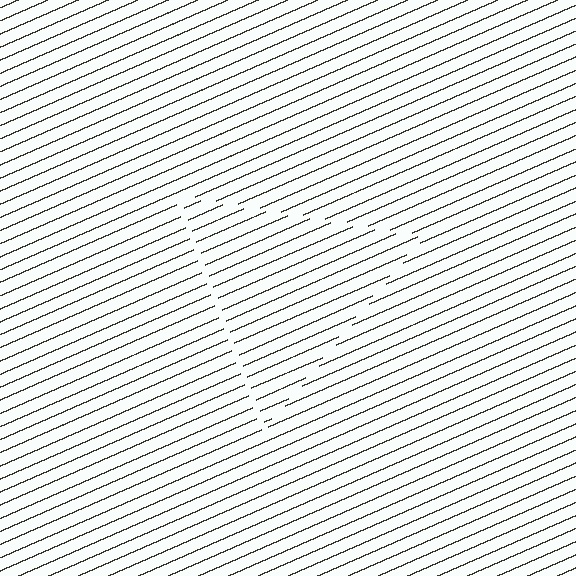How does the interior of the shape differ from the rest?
The interior of the shape contains the same grating, shifted by half a period — the contour is defined by the phase discontinuity where line-ends from the inner and outer gratings abut.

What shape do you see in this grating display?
An illusory triangle. The interior of the shape contains the same grating, shifted by half a period — the contour is defined by the phase discontinuity where line-ends from the inner and outer gratings abut.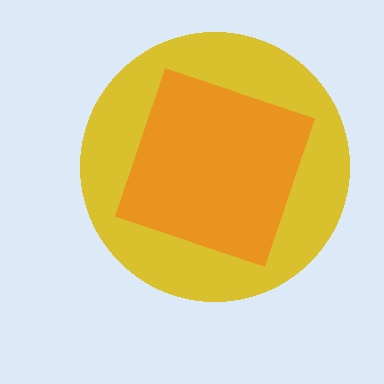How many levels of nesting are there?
2.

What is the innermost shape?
The orange square.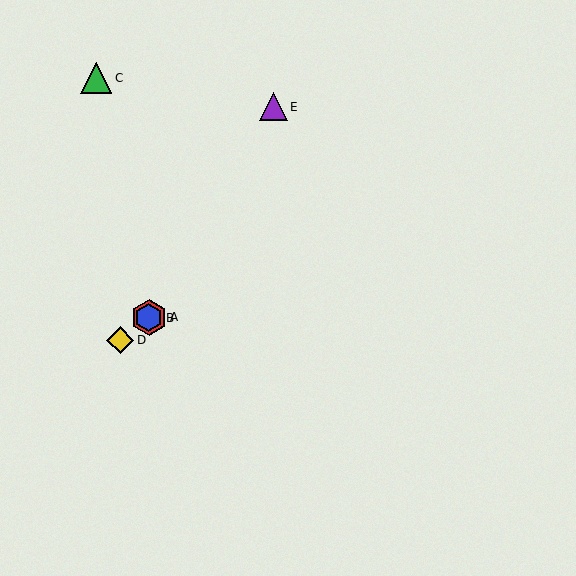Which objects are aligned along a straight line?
Objects A, B, D are aligned along a straight line.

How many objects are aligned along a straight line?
3 objects (A, B, D) are aligned along a straight line.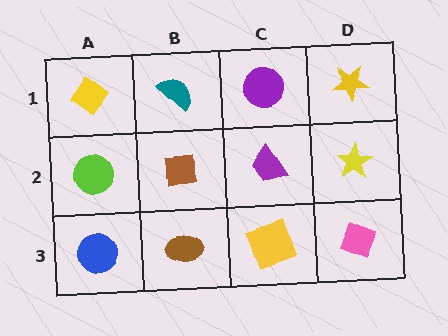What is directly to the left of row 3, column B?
A blue circle.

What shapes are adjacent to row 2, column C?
A purple circle (row 1, column C), a yellow square (row 3, column C), a brown square (row 2, column B), a yellow star (row 2, column D).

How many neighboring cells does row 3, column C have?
3.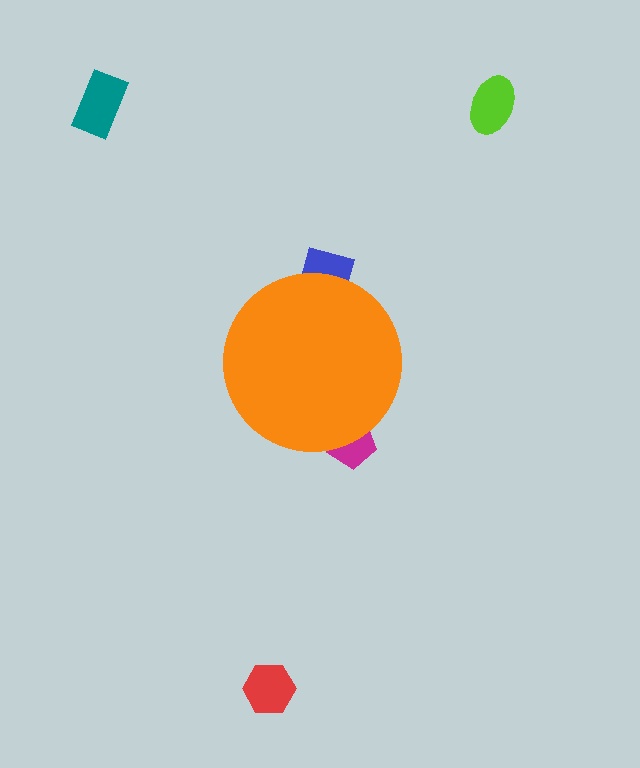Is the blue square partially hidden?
Yes, the blue square is partially hidden behind the orange circle.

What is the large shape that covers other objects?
An orange circle.